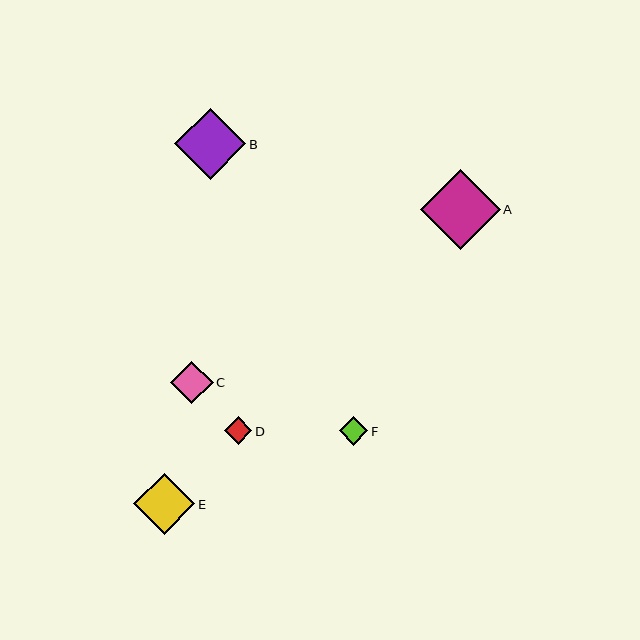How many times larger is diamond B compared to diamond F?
Diamond B is approximately 2.5 times the size of diamond F.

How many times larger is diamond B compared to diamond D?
Diamond B is approximately 2.6 times the size of diamond D.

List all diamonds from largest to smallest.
From largest to smallest: A, B, E, C, F, D.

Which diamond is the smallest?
Diamond D is the smallest with a size of approximately 27 pixels.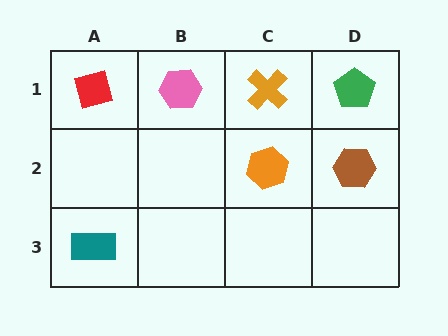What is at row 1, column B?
A pink hexagon.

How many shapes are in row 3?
1 shape.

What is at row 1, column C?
An orange cross.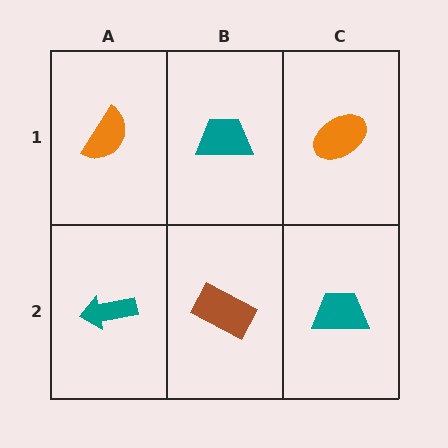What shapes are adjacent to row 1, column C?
A teal trapezoid (row 2, column C), a teal trapezoid (row 1, column B).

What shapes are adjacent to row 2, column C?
An orange ellipse (row 1, column C), a brown rectangle (row 2, column B).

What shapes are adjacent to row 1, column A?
A teal arrow (row 2, column A), a teal trapezoid (row 1, column B).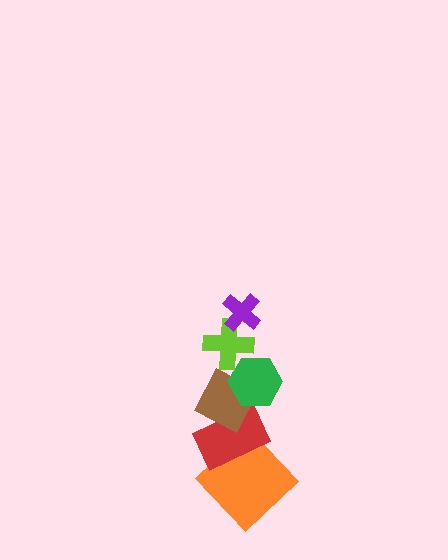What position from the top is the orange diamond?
The orange diamond is 6th from the top.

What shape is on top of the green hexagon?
The lime cross is on top of the green hexagon.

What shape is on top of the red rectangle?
The brown diamond is on top of the red rectangle.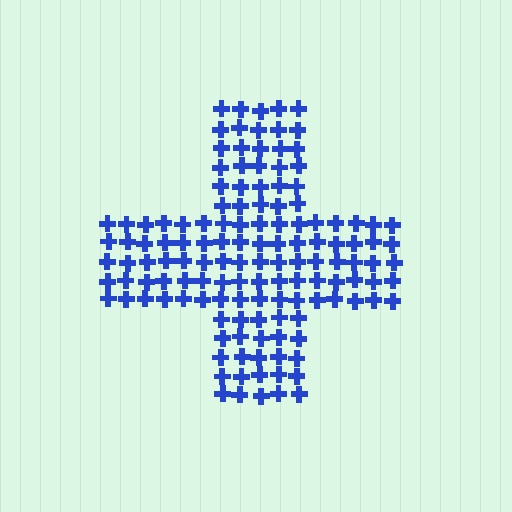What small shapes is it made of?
It is made of small crosses.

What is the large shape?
The large shape is a cross.